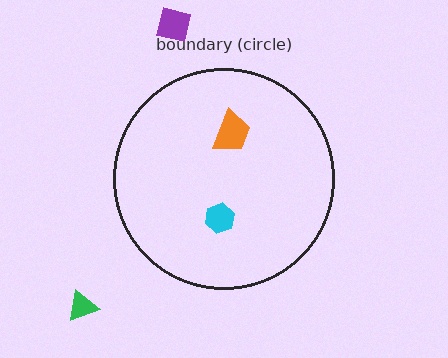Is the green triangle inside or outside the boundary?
Outside.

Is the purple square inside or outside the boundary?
Outside.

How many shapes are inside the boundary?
2 inside, 2 outside.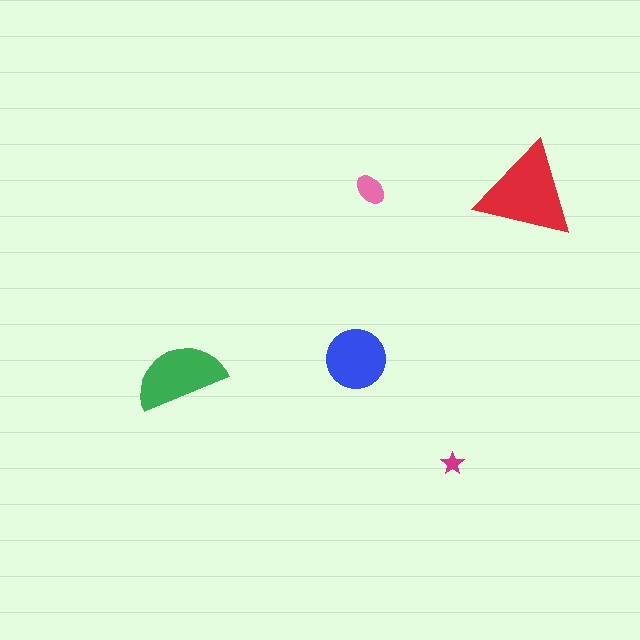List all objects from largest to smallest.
The red triangle, the green semicircle, the blue circle, the pink ellipse, the magenta star.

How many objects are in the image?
There are 5 objects in the image.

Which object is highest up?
The pink ellipse is topmost.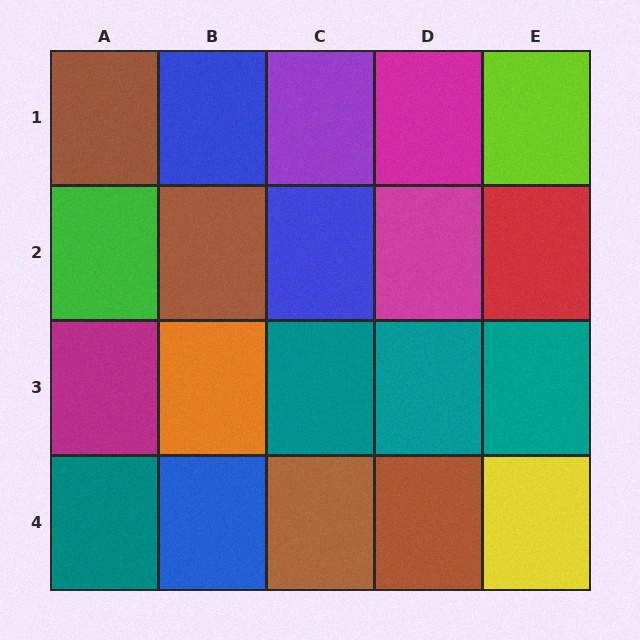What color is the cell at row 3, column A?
Magenta.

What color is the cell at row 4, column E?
Yellow.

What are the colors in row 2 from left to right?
Green, brown, blue, magenta, red.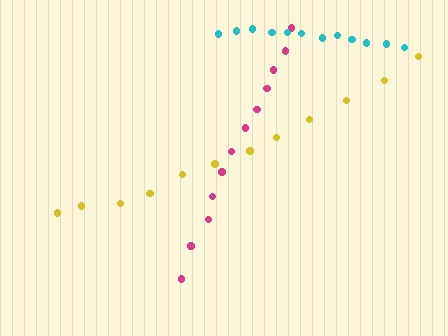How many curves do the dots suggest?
There are 3 distinct paths.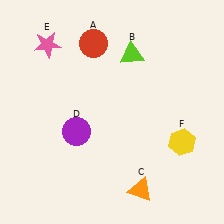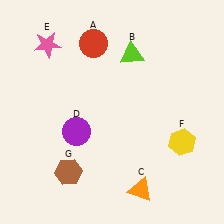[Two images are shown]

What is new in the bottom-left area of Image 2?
A brown hexagon (G) was added in the bottom-left area of Image 2.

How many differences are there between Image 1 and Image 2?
There is 1 difference between the two images.